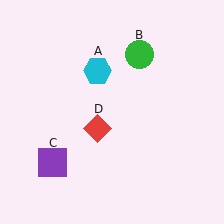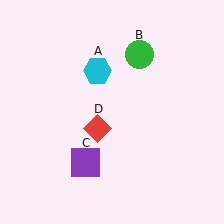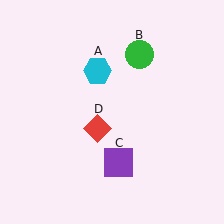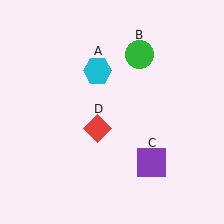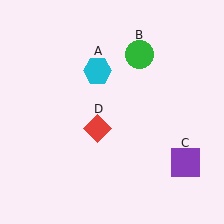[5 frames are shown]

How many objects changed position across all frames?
1 object changed position: purple square (object C).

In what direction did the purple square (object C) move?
The purple square (object C) moved right.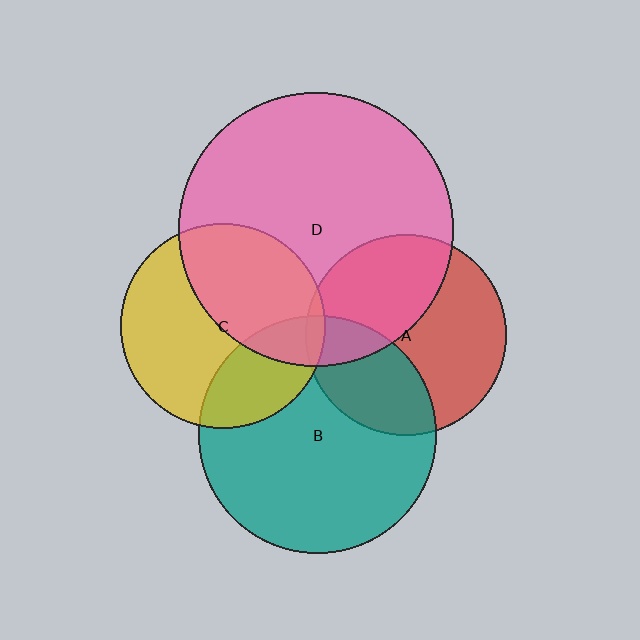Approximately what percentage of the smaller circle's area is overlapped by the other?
Approximately 45%.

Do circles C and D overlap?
Yes.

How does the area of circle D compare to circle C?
Approximately 1.8 times.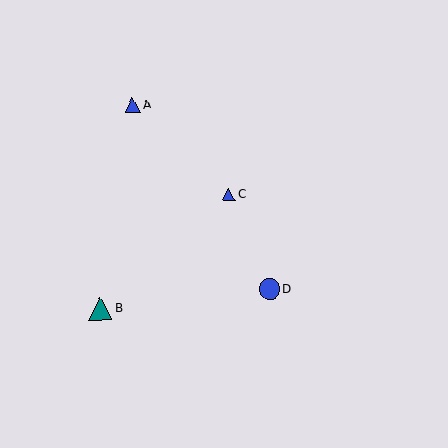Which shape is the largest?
The teal triangle (labeled B) is the largest.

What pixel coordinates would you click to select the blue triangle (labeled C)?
Click at (229, 194) to select the blue triangle C.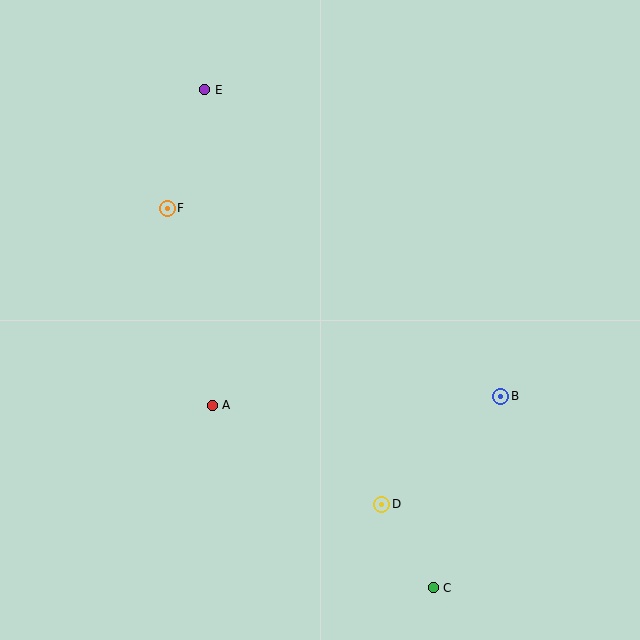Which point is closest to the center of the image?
Point A at (212, 405) is closest to the center.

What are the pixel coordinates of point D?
Point D is at (382, 504).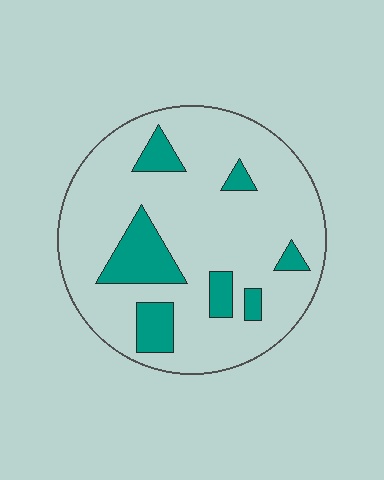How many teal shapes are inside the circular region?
7.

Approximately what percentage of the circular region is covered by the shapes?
Approximately 20%.